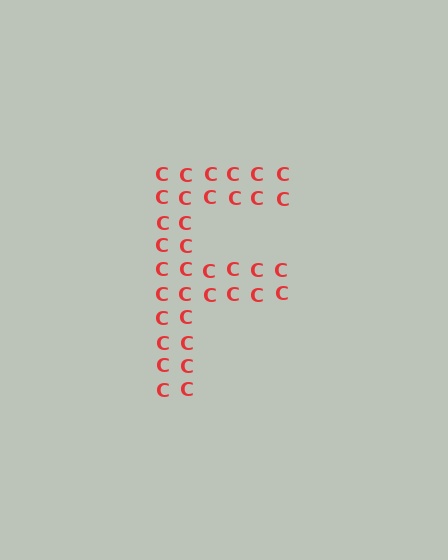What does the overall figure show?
The overall figure shows the letter F.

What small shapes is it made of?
It is made of small letter C's.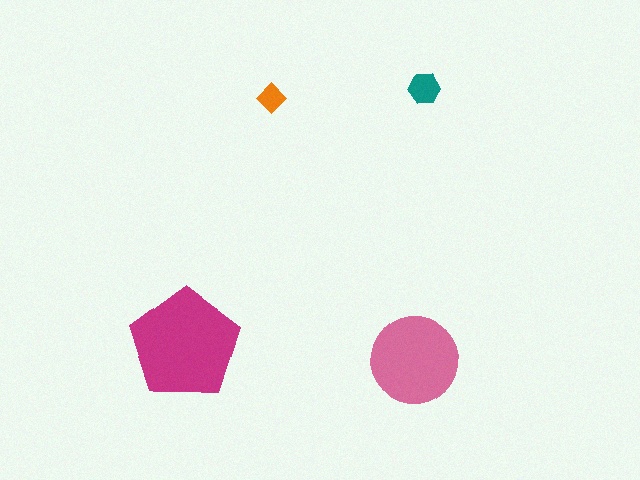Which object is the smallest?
The orange diamond.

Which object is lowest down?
The pink circle is bottommost.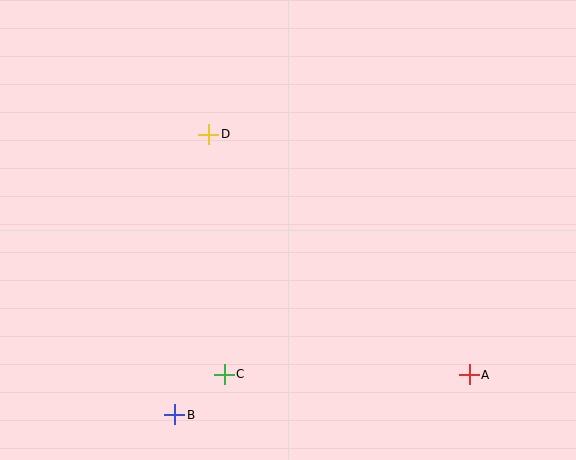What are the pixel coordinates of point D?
Point D is at (209, 134).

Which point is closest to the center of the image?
Point D at (209, 134) is closest to the center.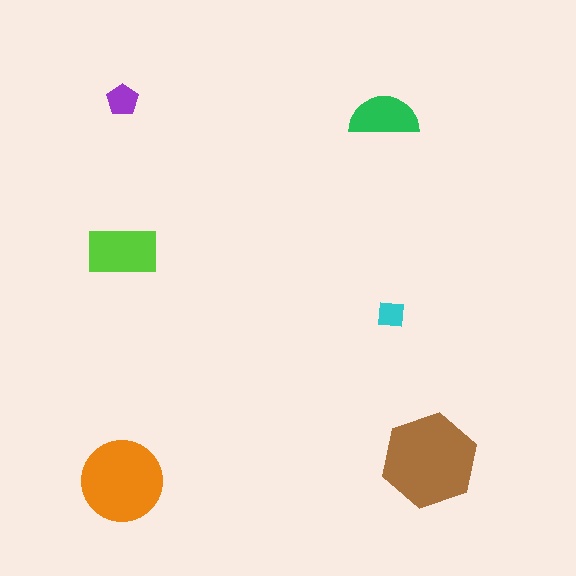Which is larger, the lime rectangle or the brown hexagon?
The brown hexagon.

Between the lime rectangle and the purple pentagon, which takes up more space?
The lime rectangle.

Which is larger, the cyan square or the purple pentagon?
The purple pentagon.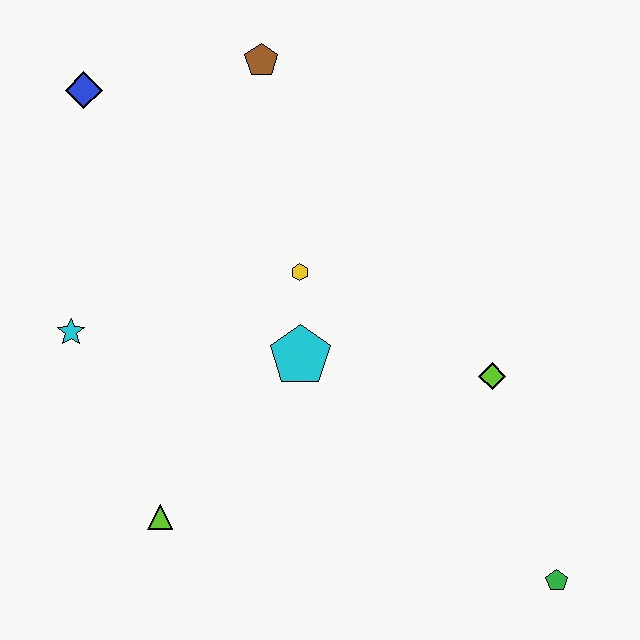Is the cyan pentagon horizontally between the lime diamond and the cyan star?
Yes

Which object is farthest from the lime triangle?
The brown pentagon is farthest from the lime triangle.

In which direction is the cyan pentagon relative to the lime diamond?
The cyan pentagon is to the left of the lime diamond.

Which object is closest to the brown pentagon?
The blue diamond is closest to the brown pentagon.